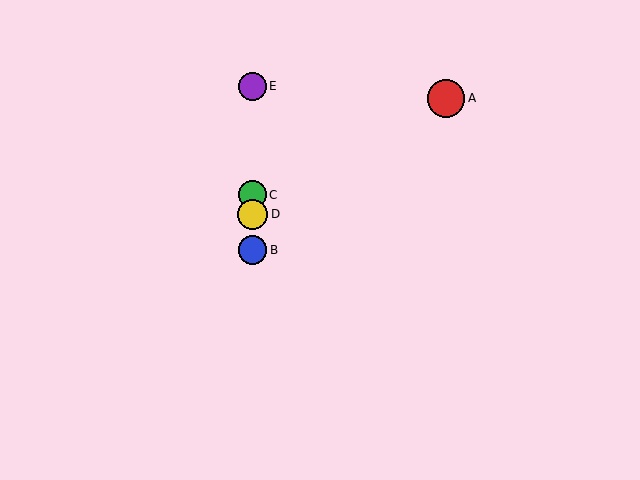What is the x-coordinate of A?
Object A is at x≈446.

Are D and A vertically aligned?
No, D is at x≈252 and A is at x≈446.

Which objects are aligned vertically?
Objects B, C, D, E are aligned vertically.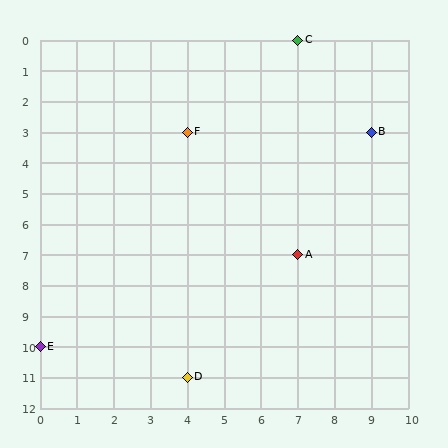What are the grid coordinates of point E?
Point E is at grid coordinates (0, 10).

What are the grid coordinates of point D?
Point D is at grid coordinates (4, 11).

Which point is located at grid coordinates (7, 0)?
Point C is at (7, 0).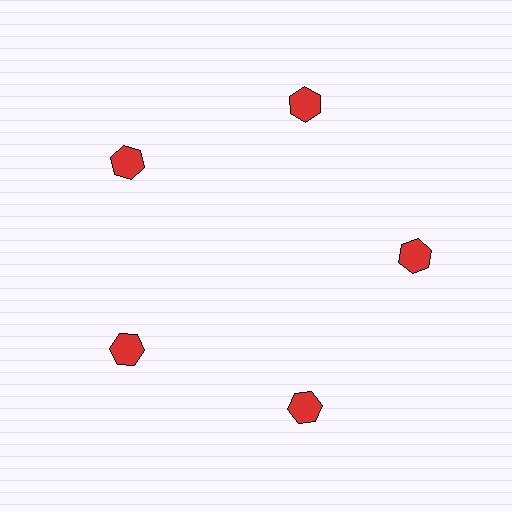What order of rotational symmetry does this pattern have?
This pattern has 5-fold rotational symmetry.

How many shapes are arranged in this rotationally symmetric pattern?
There are 5 shapes, arranged in 5 groups of 1.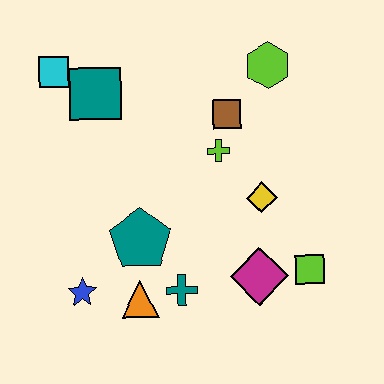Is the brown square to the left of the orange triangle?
No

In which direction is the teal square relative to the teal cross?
The teal square is above the teal cross.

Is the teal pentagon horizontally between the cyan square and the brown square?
Yes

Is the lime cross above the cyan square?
No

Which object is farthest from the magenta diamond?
The cyan square is farthest from the magenta diamond.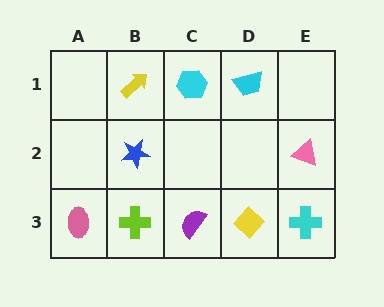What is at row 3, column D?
A yellow diamond.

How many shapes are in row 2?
2 shapes.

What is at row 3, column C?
A purple semicircle.